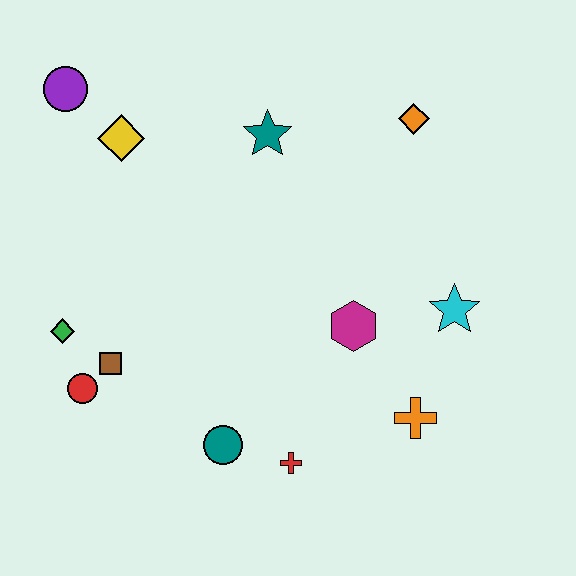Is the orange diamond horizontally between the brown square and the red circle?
No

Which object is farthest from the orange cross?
The purple circle is farthest from the orange cross.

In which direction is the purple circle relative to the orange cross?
The purple circle is to the left of the orange cross.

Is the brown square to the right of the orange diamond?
No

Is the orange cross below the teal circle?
No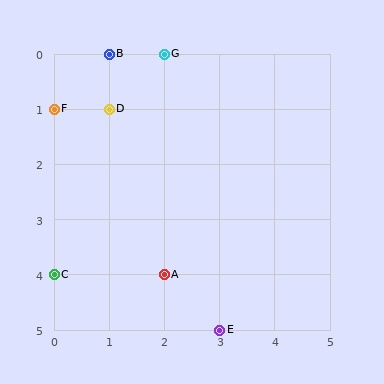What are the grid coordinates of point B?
Point B is at grid coordinates (1, 0).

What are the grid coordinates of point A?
Point A is at grid coordinates (2, 4).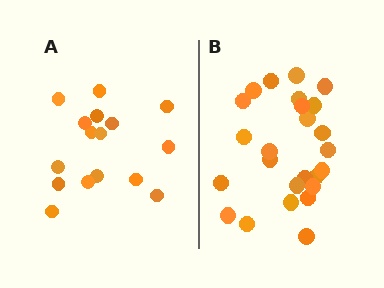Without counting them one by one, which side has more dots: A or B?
Region B (the right region) has more dots.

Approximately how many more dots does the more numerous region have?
Region B has roughly 8 or so more dots than region A.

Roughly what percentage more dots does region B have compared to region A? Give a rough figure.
About 55% more.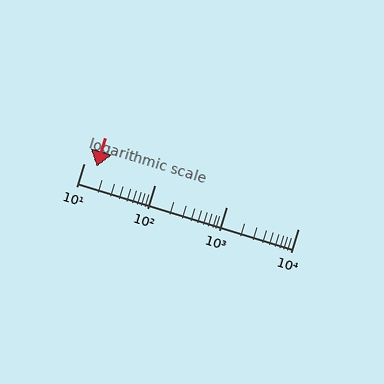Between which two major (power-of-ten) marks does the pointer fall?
The pointer is between 10 and 100.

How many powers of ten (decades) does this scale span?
The scale spans 3 decades, from 10 to 10000.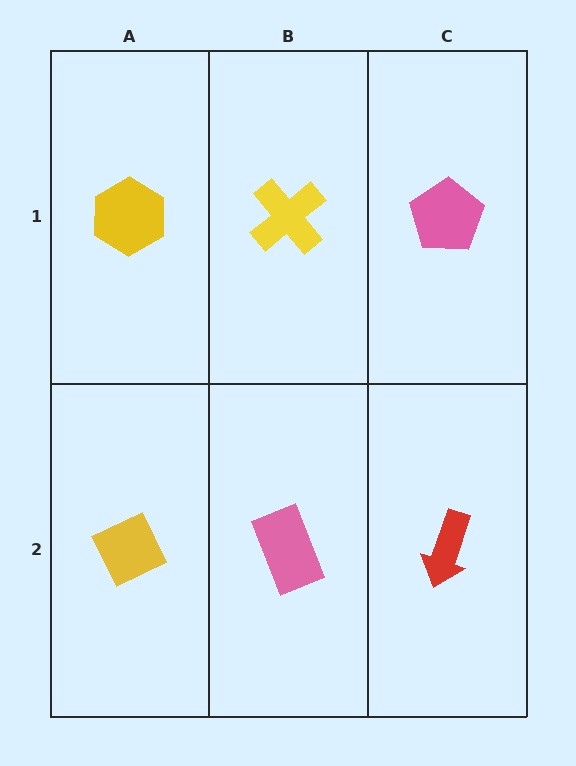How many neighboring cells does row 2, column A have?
2.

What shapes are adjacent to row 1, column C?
A red arrow (row 2, column C), a yellow cross (row 1, column B).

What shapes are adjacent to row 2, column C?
A pink pentagon (row 1, column C), a pink rectangle (row 2, column B).